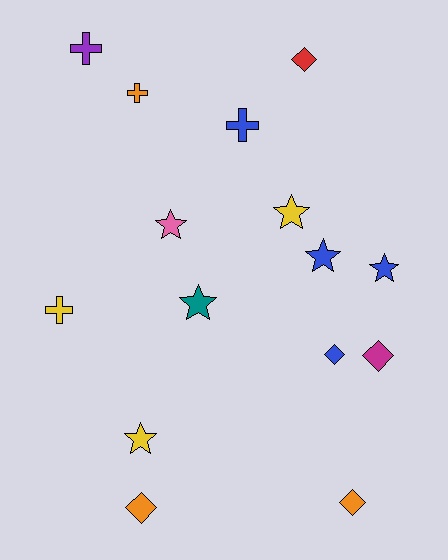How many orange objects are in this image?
There are 3 orange objects.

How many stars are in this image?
There are 6 stars.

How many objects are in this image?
There are 15 objects.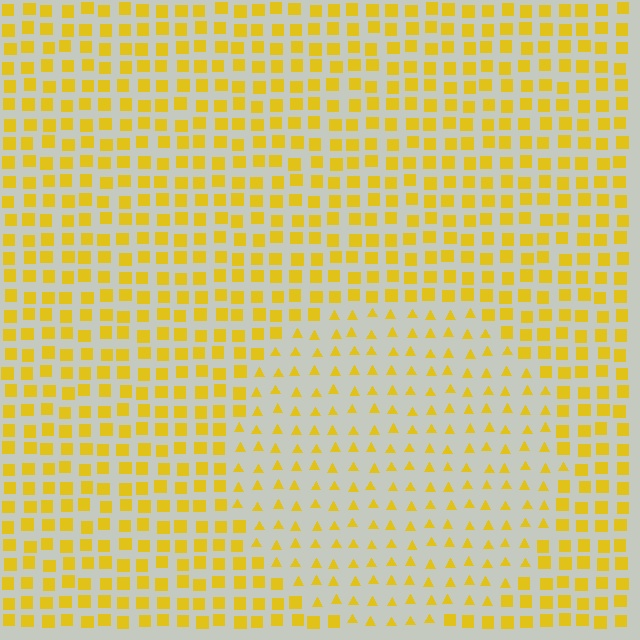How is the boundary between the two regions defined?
The boundary is defined by a change in element shape: triangles inside vs. squares outside. All elements share the same color and spacing.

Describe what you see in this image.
The image is filled with small yellow elements arranged in a uniform grid. A circle-shaped region contains triangles, while the surrounding area contains squares. The boundary is defined purely by the change in element shape.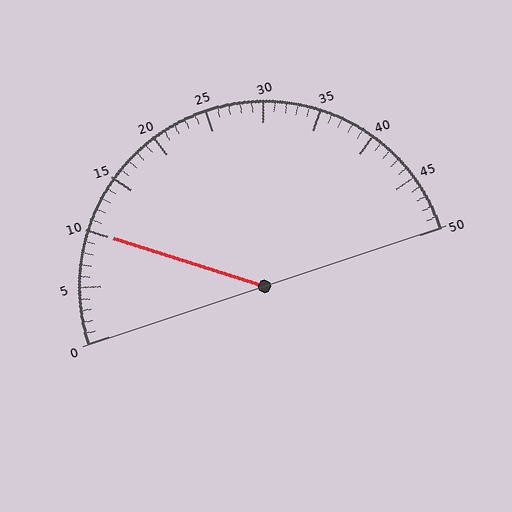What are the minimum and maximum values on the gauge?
The gauge ranges from 0 to 50.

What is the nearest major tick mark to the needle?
The nearest major tick mark is 10.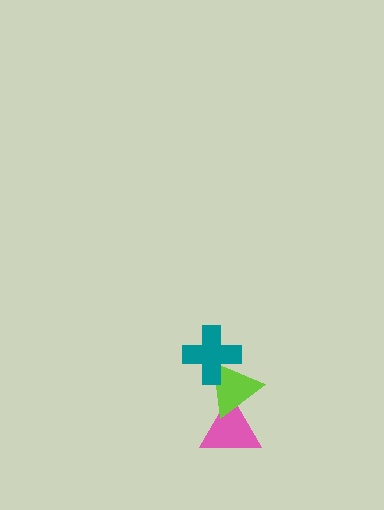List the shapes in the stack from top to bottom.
From top to bottom: the teal cross, the lime triangle, the pink triangle.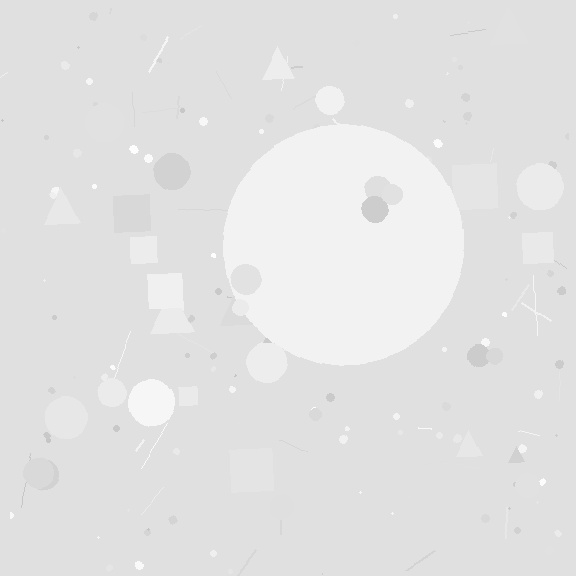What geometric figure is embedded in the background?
A circle is embedded in the background.